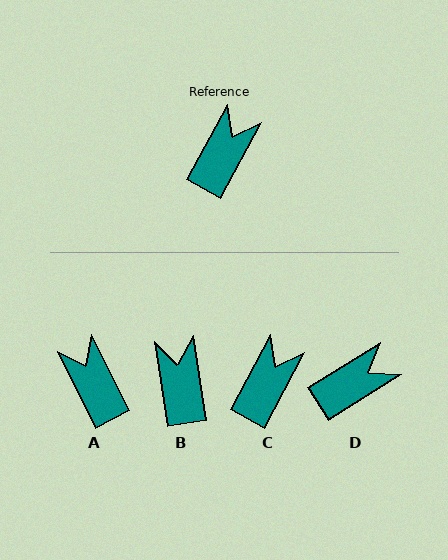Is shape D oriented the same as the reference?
No, it is off by about 29 degrees.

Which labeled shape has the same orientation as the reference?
C.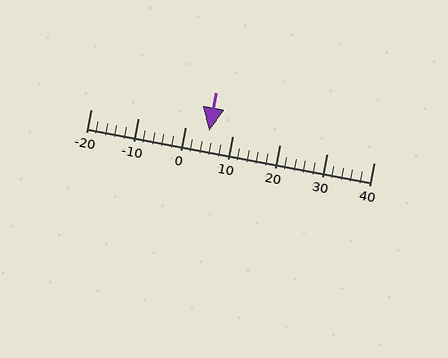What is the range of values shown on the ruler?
The ruler shows values from -20 to 40.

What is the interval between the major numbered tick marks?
The major tick marks are spaced 10 units apart.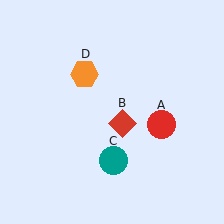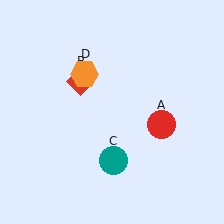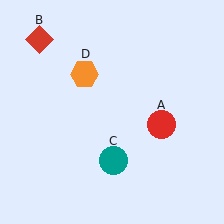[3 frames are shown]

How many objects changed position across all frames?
1 object changed position: red diamond (object B).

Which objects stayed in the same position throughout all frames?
Red circle (object A) and teal circle (object C) and orange hexagon (object D) remained stationary.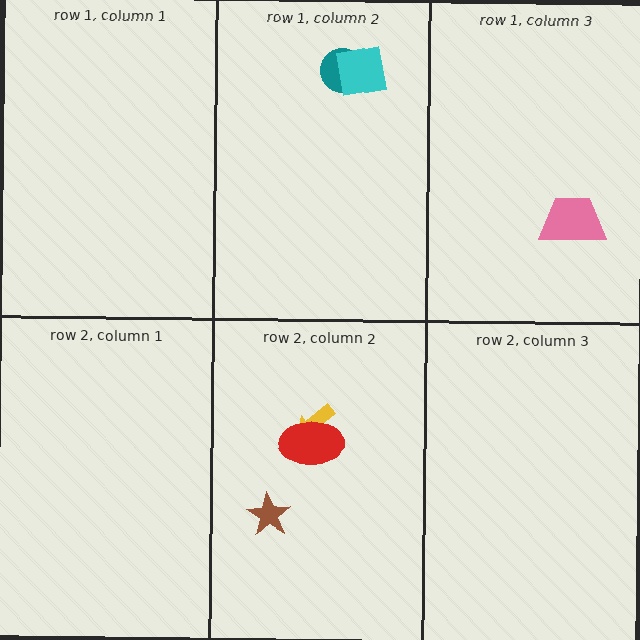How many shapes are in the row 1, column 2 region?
2.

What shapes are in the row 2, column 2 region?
The yellow arrow, the red ellipse, the brown star.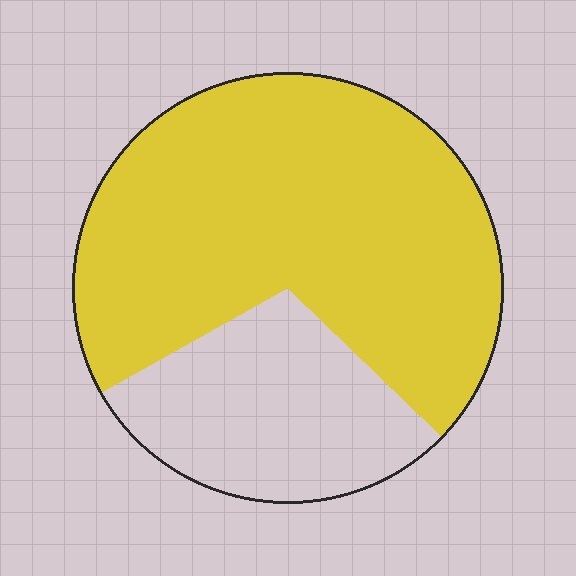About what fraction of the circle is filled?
About two thirds (2/3).